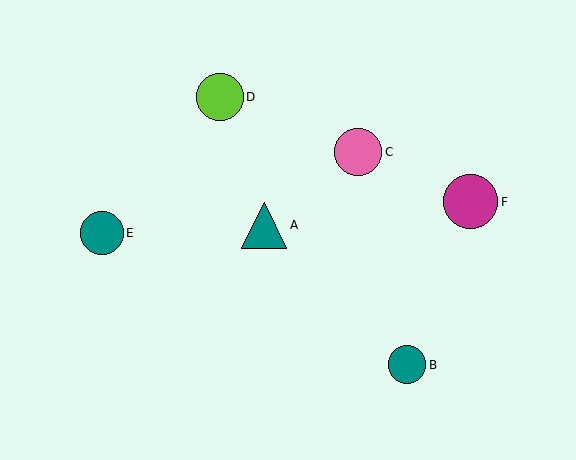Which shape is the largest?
The magenta circle (labeled F) is the largest.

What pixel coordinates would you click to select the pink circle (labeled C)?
Click at (358, 152) to select the pink circle C.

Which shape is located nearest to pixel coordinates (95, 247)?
The teal circle (labeled E) at (102, 233) is nearest to that location.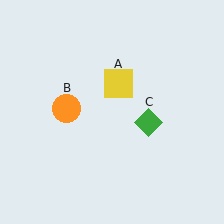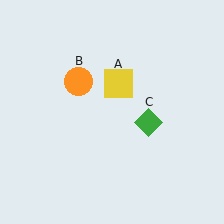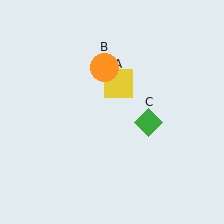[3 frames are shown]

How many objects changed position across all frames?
1 object changed position: orange circle (object B).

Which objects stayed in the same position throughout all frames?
Yellow square (object A) and green diamond (object C) remained stationary.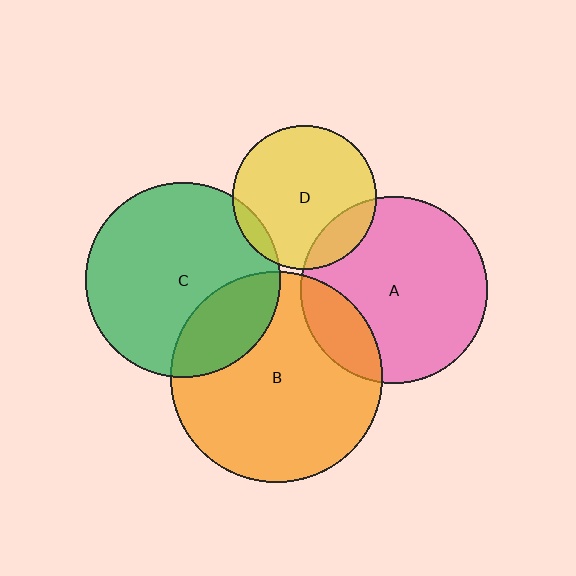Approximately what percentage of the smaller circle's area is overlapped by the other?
Approximately 10%.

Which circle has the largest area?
Circle B (orange).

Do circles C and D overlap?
Yes.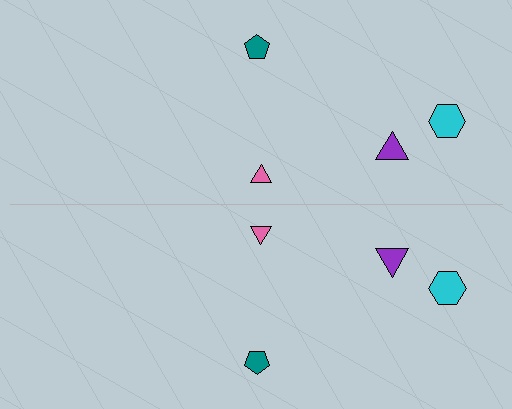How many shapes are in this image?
There are 8 shapes in this image.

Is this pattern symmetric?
Yes, this pattern has bilateral (reflection) symmetry.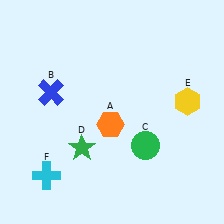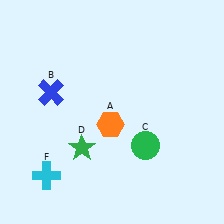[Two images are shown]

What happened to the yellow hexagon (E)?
The yellow hexagon (E) was removed in Image 2. It was in the top-right area of Image 1.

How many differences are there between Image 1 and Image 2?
There is 1 difference between the two images.